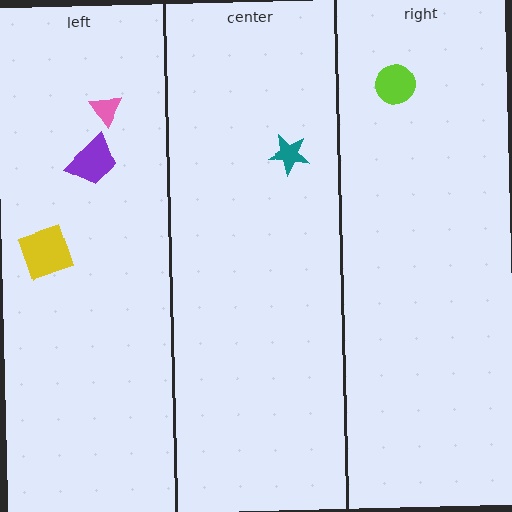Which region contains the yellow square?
The left region.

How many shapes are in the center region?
1.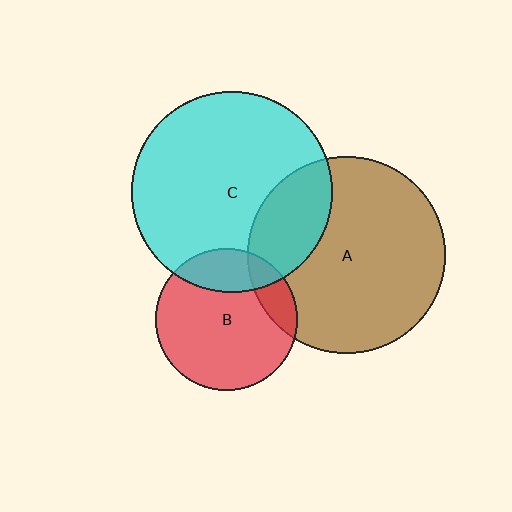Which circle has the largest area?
Circle C (cyan).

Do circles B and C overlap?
Yes.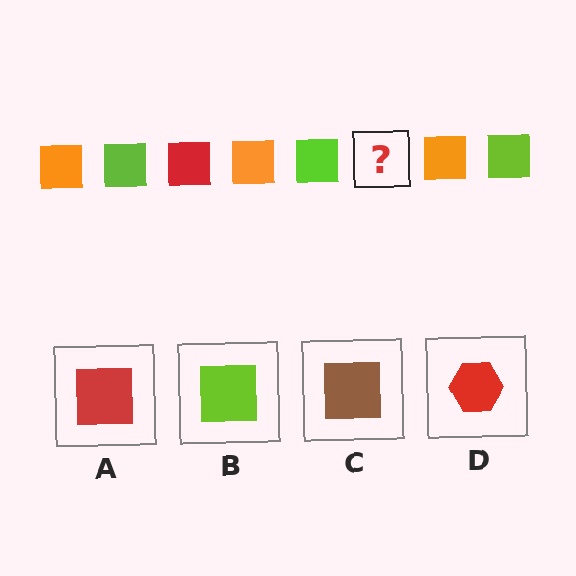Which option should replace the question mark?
Option A.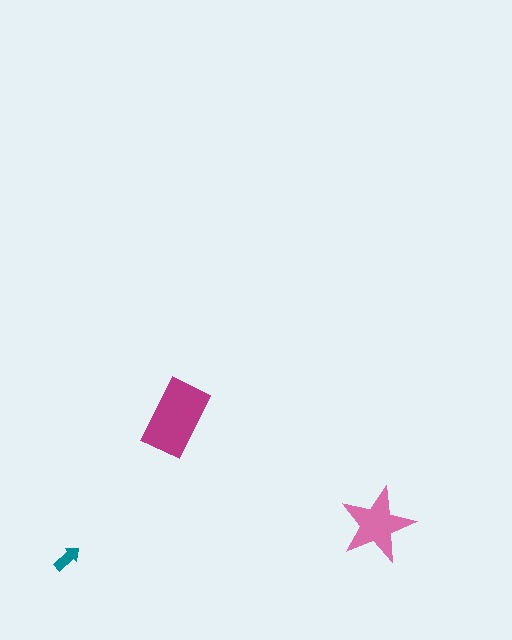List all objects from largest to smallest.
The magenta rectangle, the pink star, the teal arrow.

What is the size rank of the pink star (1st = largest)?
2nd.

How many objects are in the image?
There are 3 objects in the image.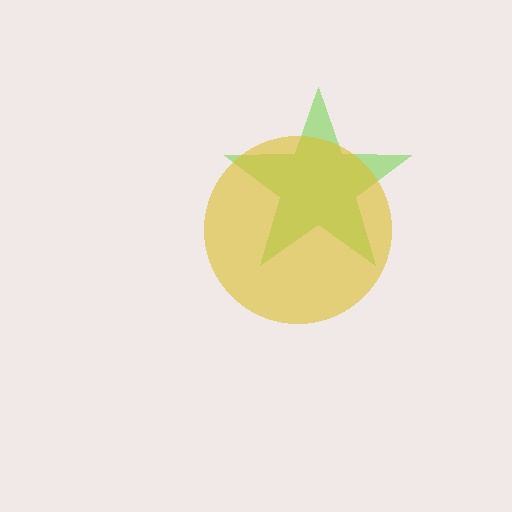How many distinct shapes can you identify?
There are 2 distinct shapes: a lime star, a yellow circle.